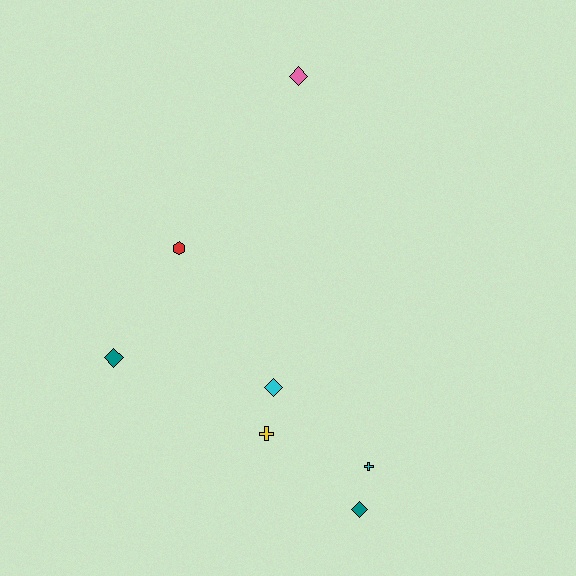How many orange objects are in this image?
There are no orange objects.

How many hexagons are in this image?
There is 1 hexagon.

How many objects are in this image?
There are 7 objects.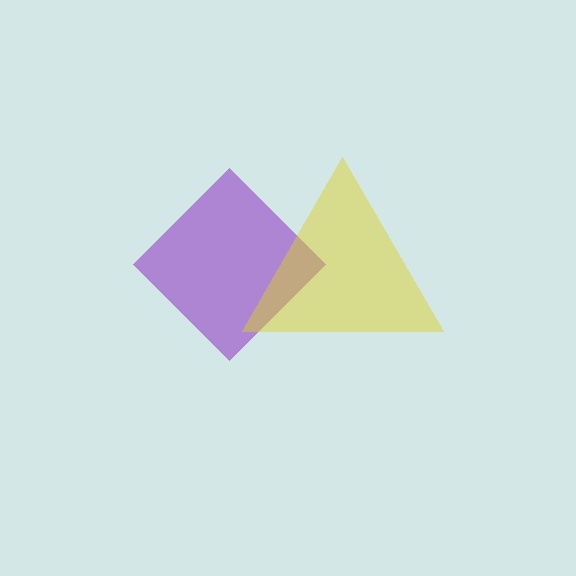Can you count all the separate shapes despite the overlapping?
Yes, there are 2 separate shapes.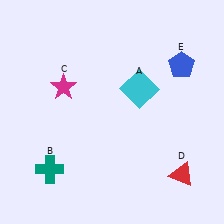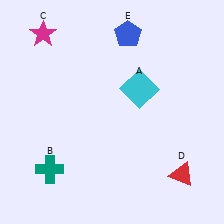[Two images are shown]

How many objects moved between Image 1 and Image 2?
2 objects moved between the two images.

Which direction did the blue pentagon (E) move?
The blue pentagon (E) moved left.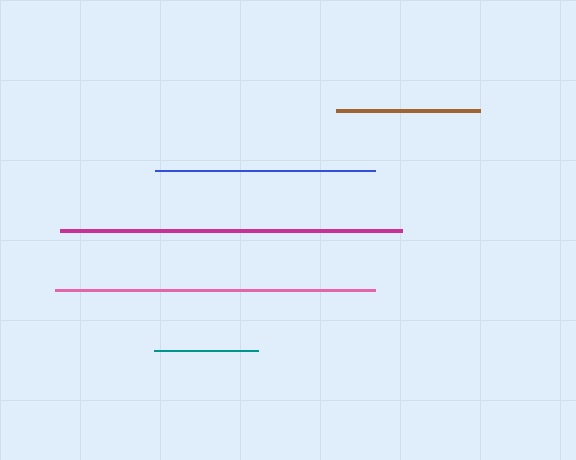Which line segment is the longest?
The magenta line is the longest at approximately 342 pixels.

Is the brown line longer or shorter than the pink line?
The pink line is longer than the brown line.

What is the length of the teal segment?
The teal segment is approximately 104 pixels long.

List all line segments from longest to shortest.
From longest to shortest: magenta, pink, blue, brown, teal.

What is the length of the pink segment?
The pink segment is approximately 320 pixels long.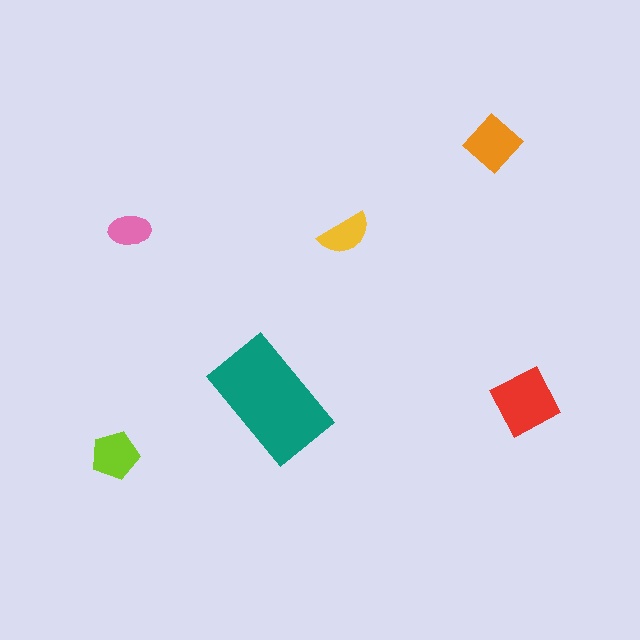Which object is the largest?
The teal rectangle.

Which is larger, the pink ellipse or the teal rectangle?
The teal rectangle.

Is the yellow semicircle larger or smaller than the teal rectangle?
Smaller.